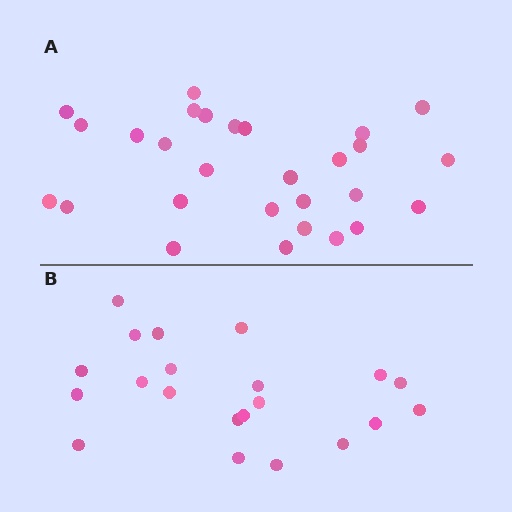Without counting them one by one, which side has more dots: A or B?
Region A (the top region) has more dots.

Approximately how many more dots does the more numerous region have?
Region A has roughly 8 or so more dots than region B.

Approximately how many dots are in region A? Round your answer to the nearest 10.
About 30 dots. (The exact count is 28, which rounds to 30.)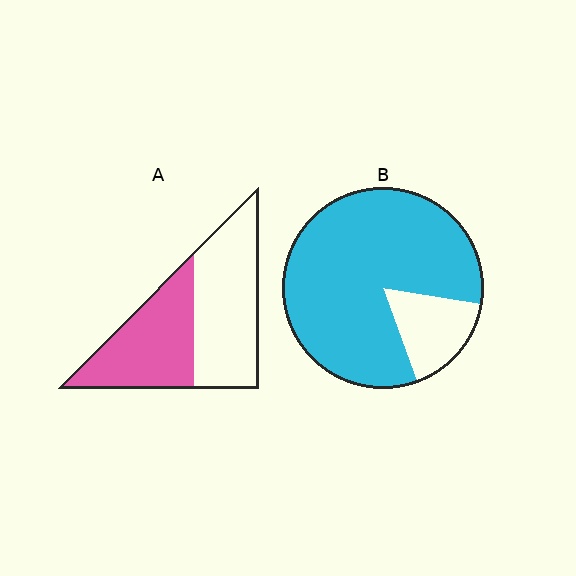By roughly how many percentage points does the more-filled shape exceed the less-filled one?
By roughly 35 percentage points (B over A).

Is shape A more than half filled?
No.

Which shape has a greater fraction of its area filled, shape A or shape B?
Shape B.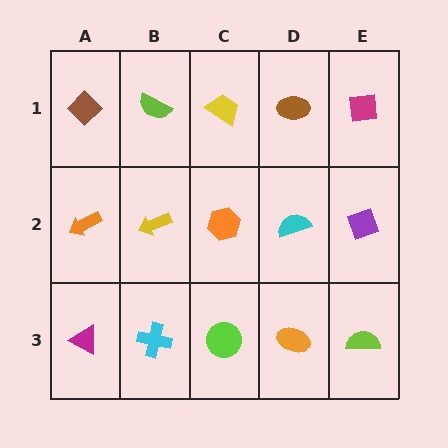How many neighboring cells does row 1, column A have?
2.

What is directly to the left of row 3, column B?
A magenta triangle.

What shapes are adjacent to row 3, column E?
A purple diamond (row 2, column E), an orange ellipse (row 3, column D).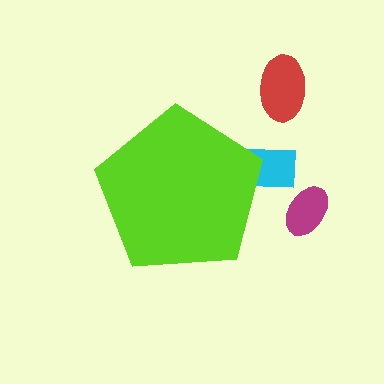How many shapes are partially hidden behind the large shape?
1 shape is partially hidden.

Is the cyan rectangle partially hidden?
Yes, the cyan rectangle is partially hidden behind the lime pentagon.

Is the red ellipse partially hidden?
No, the red ellipse is fully visible.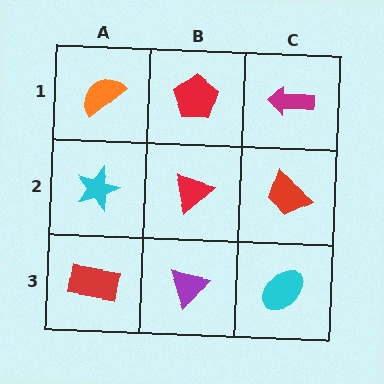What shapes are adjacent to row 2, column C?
A magenta arrow (row 1, column C), a cyan ellipse (row 3, column C), a red triangle (row 2, column B).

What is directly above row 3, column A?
A cyan star.